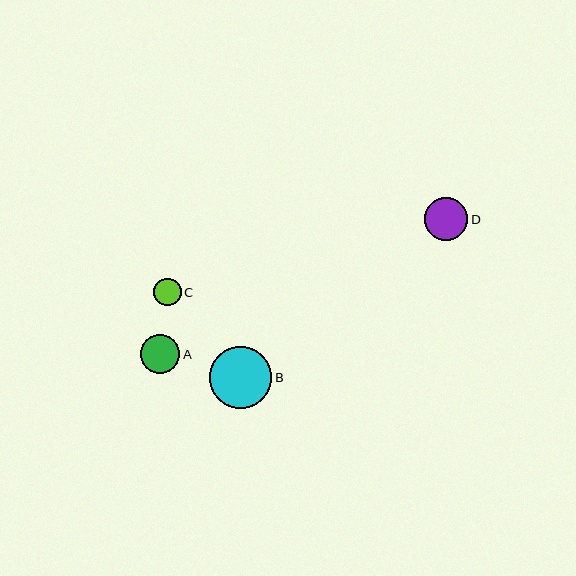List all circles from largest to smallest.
From largest to smallest: B, D, A, C.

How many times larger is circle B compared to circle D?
Circle B is approximately 1.4 times the size of circle D.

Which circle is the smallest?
Circle C is the smallest with a size of approximately 28 pixels.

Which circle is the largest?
Circle B is the largest with a size of approximately 62 pixels.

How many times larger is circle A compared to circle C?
Circle A is approximately 1.4 times the size of circle C.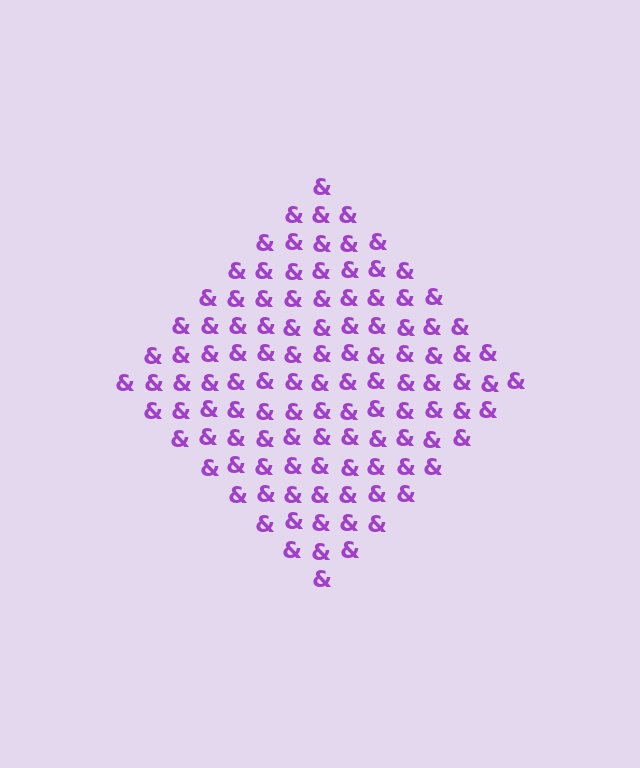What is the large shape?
The large shape is a diamond.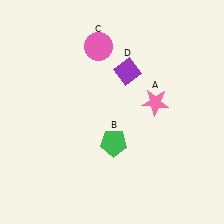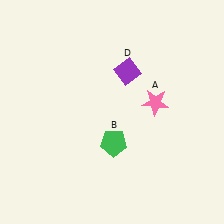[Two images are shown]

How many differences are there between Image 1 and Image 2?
There is 1 difference between the two images.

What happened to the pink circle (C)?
The pink circle (C) was removed in Image 2. It was in the top-left area of Image 1.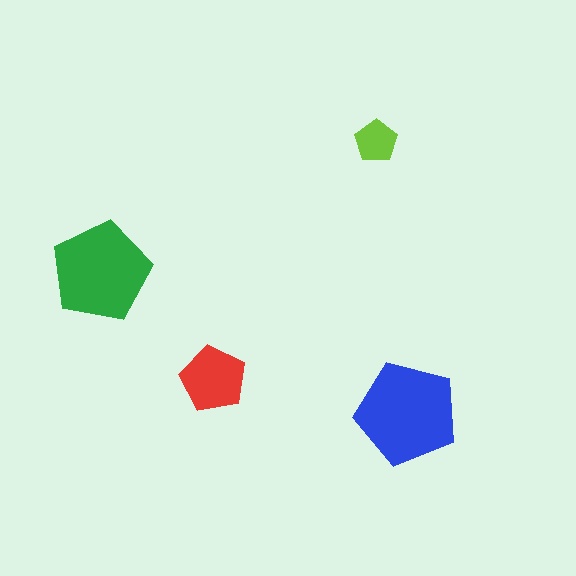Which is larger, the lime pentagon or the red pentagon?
The red one.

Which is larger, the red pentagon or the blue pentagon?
The blue one.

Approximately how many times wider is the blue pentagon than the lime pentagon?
About 2.5 times wider.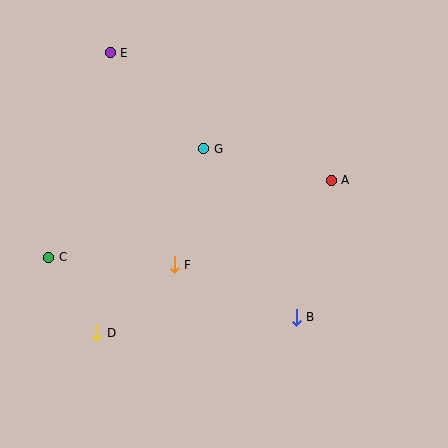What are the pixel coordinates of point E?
Point E is at (110, 53).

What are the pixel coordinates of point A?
Point A is at (331, 180).